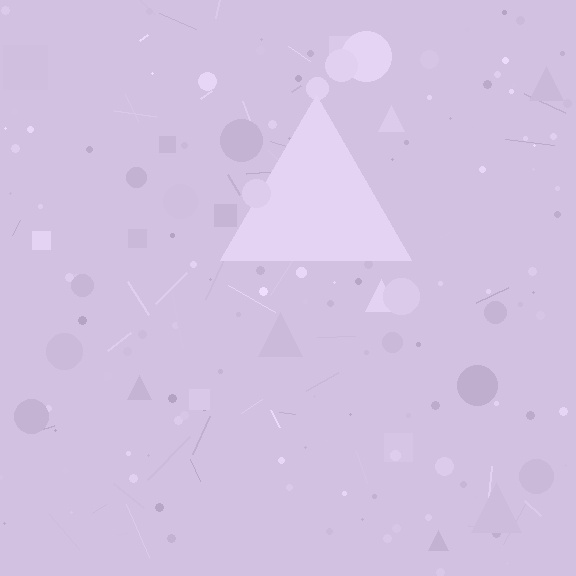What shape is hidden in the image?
A triangle is hidden in the image.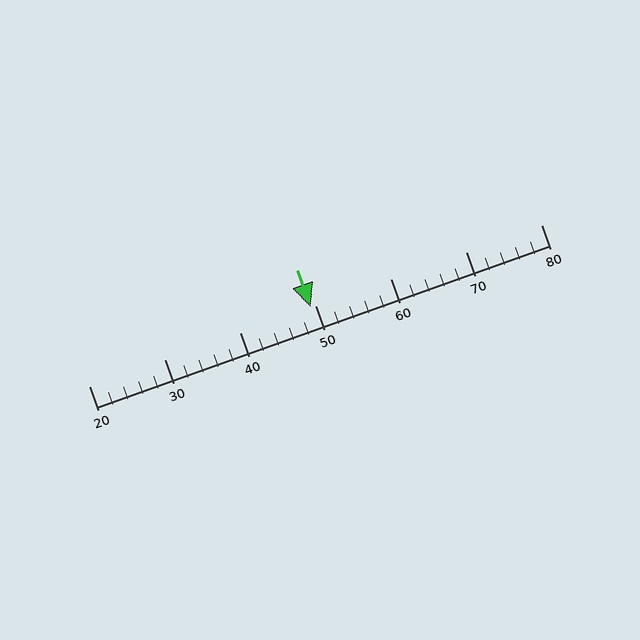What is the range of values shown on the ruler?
The ruler shows values from 20 to 80.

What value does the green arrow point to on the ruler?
The green arrow points to approximately 49.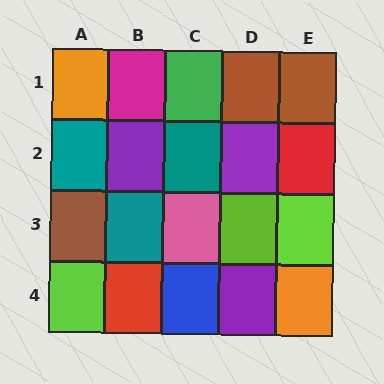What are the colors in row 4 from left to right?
Lime, red, blue, purple, orange.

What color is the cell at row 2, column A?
Teal.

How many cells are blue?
1 cell is blue.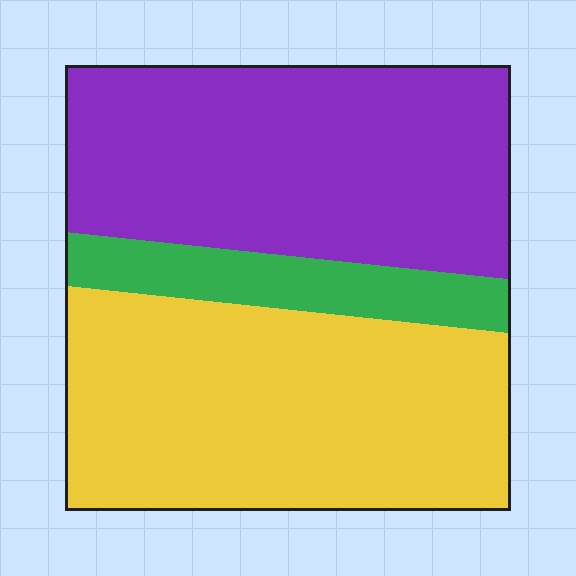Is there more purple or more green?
Purple.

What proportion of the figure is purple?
Purple covers 43% of the figure.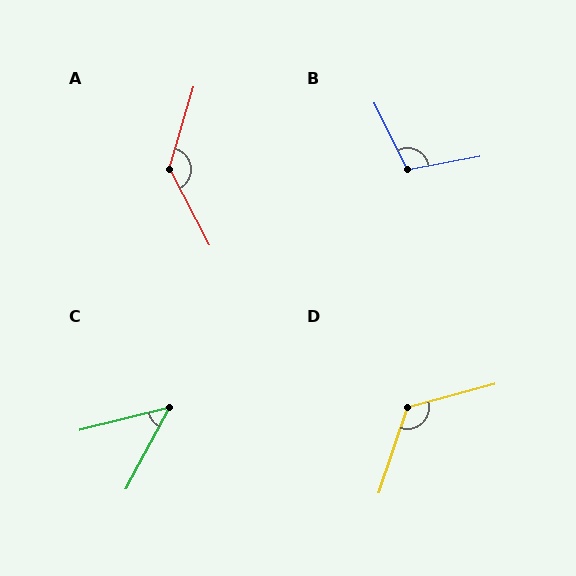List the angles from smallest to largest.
C (48°), B (105°), D (123°), A (136°).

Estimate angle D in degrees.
Approximately 123 degrees.